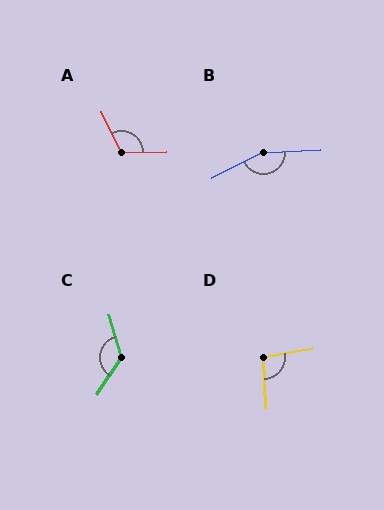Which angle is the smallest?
D, at approximately 98 degrees.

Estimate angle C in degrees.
Approximately 130 degrees.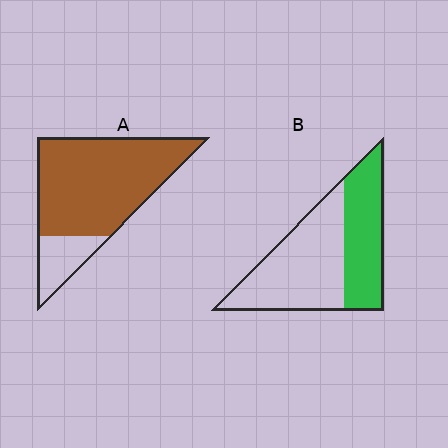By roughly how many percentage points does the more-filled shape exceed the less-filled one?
By roughly 40 percentage points (A over B).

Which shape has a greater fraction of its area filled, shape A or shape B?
Shape A.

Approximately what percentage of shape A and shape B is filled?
A is approximately 80% and B is approximately 40%.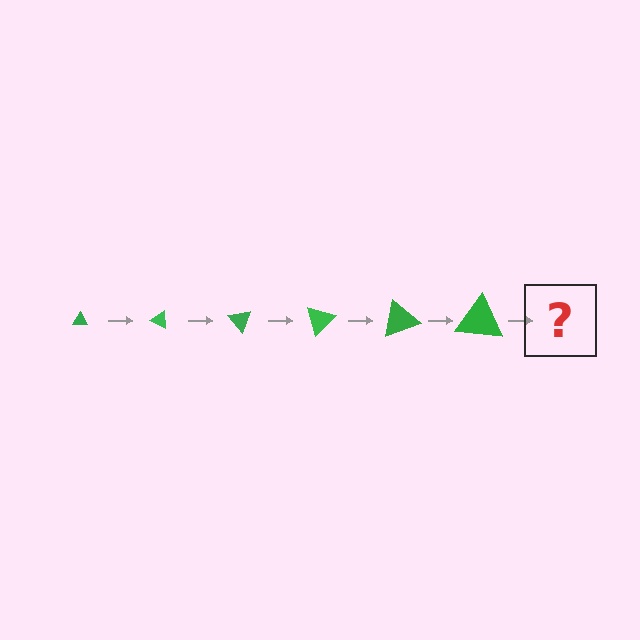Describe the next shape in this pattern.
It should be a triangle, larger than the previous one and rotated 150 degrees from the start.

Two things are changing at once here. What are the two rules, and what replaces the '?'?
The two rules are that the triangle grows larger each step and it rotates 25 degrees each step. The '?' should be a triangle, larger than the previous one and rotated 150 degrees from the start.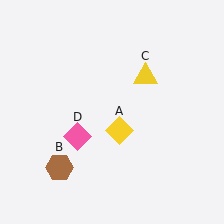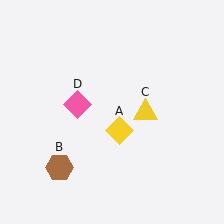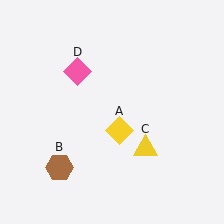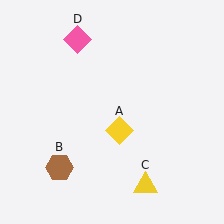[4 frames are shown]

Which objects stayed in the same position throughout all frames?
Yellow diamond (object A) and brown hexagon (object B) remained stationary.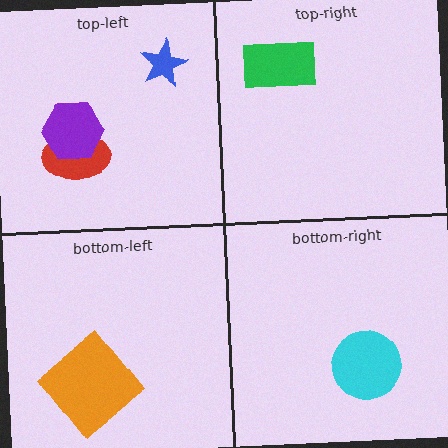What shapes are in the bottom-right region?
The cyan circle.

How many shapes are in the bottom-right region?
1.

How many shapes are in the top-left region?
3.